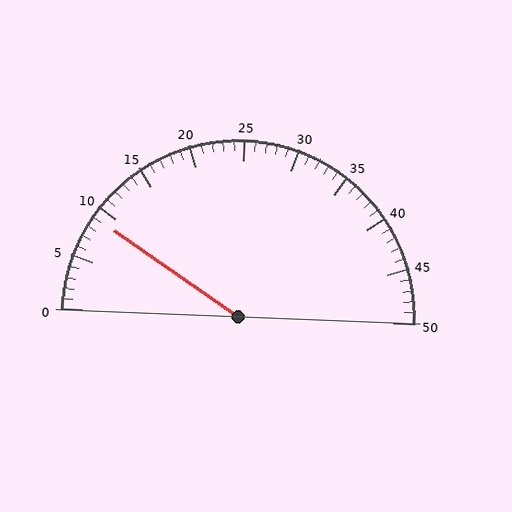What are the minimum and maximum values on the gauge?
The gauge ranges from 0 to 50.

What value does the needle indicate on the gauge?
The needle indicates approximately 9.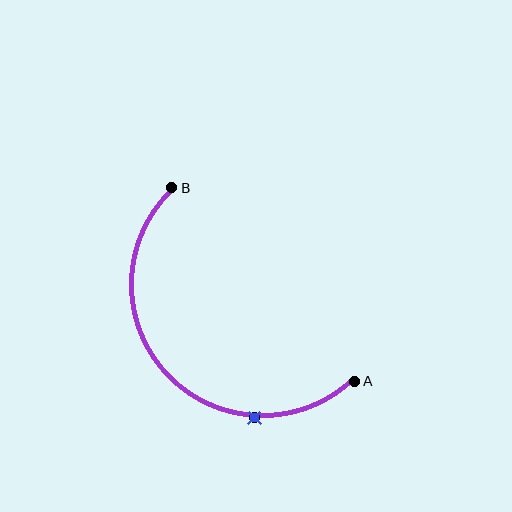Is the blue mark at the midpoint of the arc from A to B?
No. The blue mark lies on the arc but is closer to endpoint A. The arc midpoint would be at the point on the curve equidistant along the arc from both A and B.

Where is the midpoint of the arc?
The arc midpoint is the point on the curve farthest from the straight line joining A and B. It sits below and to the left of that line.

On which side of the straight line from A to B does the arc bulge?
The arc bulges below and to the left of the straight line connecting A and B.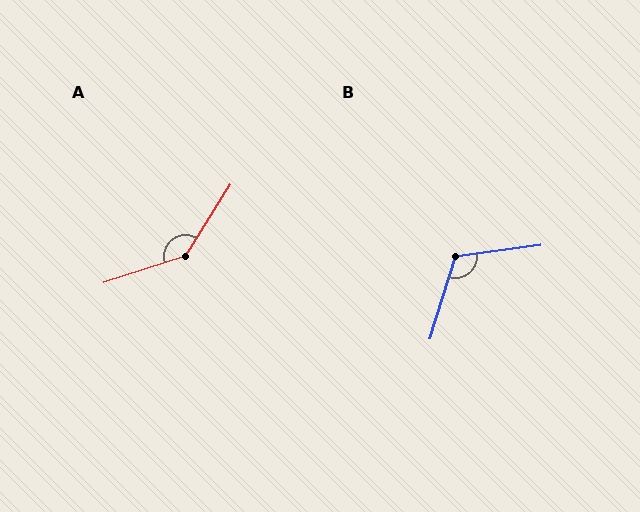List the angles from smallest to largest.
B (115°), A (140°).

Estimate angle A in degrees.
Approximately 140 degrees.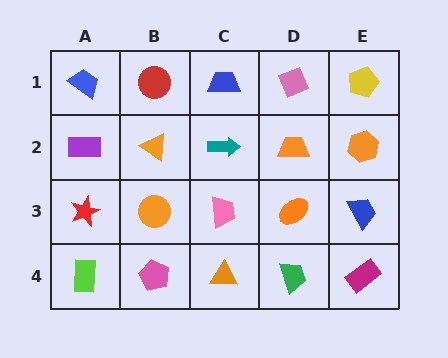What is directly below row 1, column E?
An orange hexagon.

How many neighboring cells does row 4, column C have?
3.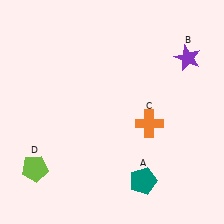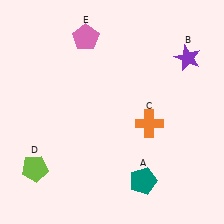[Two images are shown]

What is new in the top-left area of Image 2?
A pink pentagon (E) was added in the top-left area of Image 2.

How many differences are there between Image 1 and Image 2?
There is 1 difference between the two images.